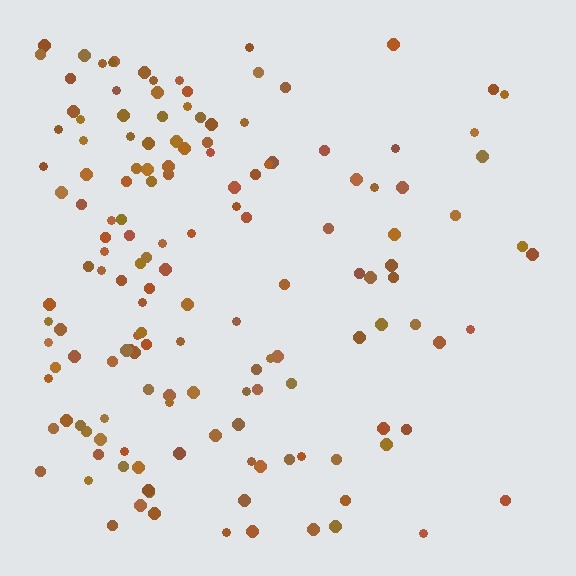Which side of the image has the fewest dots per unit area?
The right.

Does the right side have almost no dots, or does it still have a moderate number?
Still a moderate number, just noticeably fewer than the left.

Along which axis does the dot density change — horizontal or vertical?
Horizontal.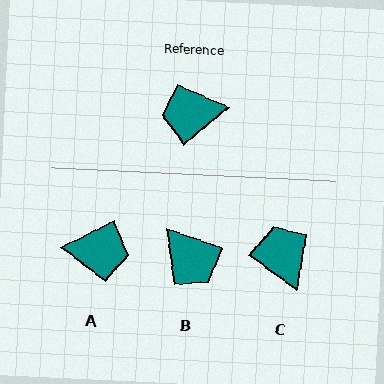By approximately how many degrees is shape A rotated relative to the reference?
Approximately 166 degrees counter-clockwise.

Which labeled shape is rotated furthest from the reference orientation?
A, about 166 degrees away.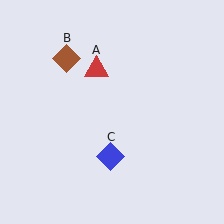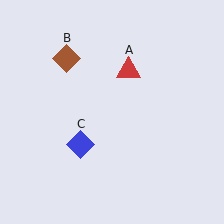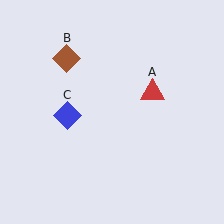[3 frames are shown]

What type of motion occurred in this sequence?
The red triangle (object A), blue diamond (object C) rotated clockwise around the center of the scene.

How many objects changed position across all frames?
2 objects changed position: red triangle (object A), blue diamond (object C).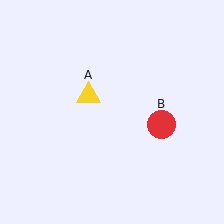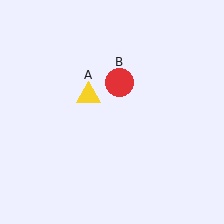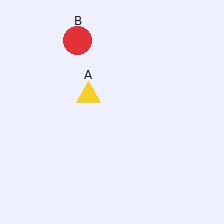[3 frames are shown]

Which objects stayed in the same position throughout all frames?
Yellow triangle (object A) remained stationary.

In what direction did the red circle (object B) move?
The red circle (object B) moved up and to the left.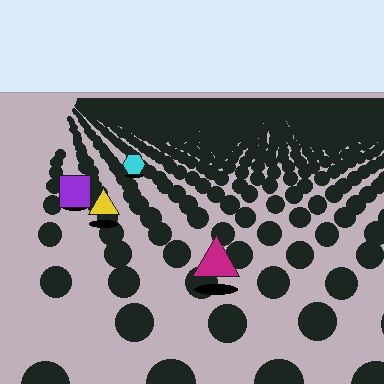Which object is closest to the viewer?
The magenta triangle is closest. The texture marks near it are larger and more spread out.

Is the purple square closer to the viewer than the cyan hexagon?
Yes. The purple square is closer — you can tell from the texture gradient: the ground texture is coarser near it.